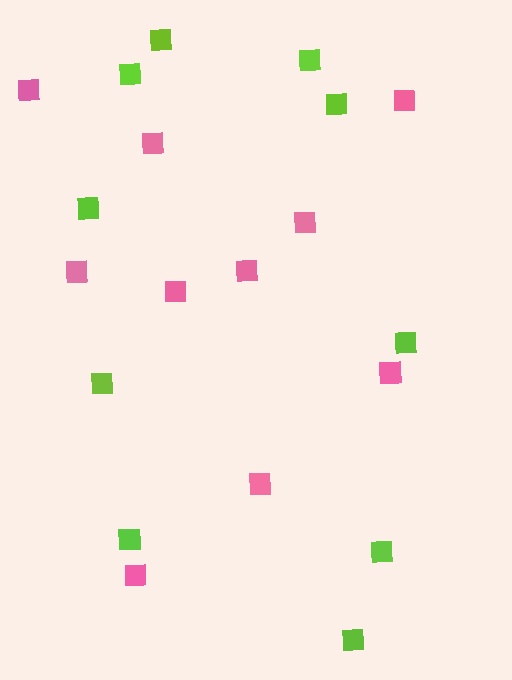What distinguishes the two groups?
There are 2 groups: one group of pink squares (10) and one group of lime squares (10).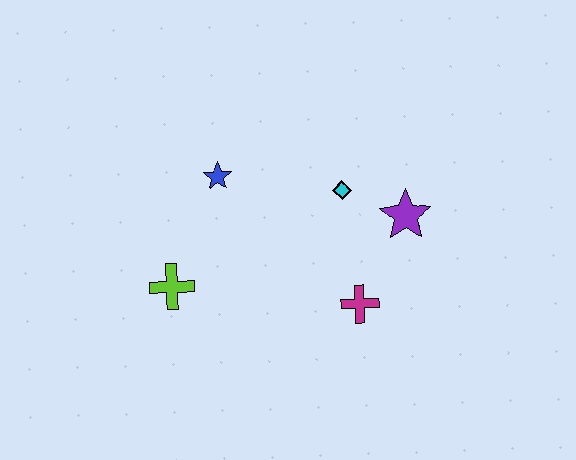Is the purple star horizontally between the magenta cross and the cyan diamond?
No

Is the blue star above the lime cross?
Yes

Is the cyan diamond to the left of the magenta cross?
Yes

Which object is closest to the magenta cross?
The purple star is closest to the magenta cross.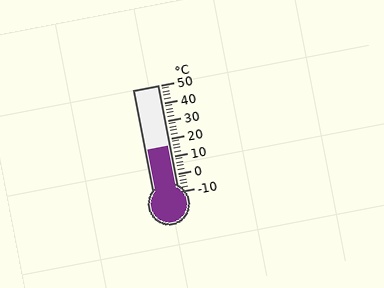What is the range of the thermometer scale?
The thermometer scale ranges from -10°C to 50°C.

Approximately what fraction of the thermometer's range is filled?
The thermometer is filled to approximately 45% of its range.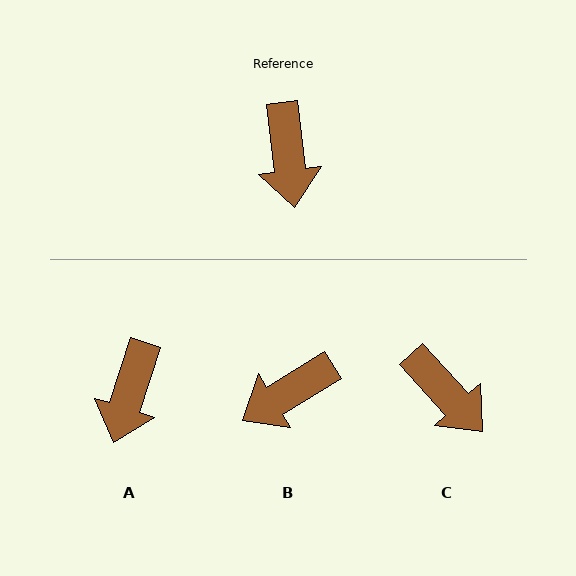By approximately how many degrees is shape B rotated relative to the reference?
Approximately 65 degrees clockwise.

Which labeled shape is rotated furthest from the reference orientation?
B, about 65 degrees away.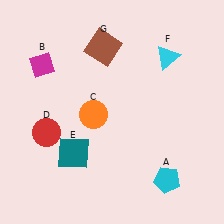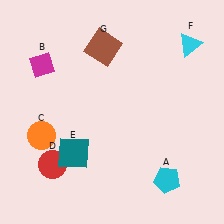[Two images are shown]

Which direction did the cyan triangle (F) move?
The cyan triangle (F) moved right.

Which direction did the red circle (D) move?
The red circle (D) moved down.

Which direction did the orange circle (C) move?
The orange circle (C) moved left.